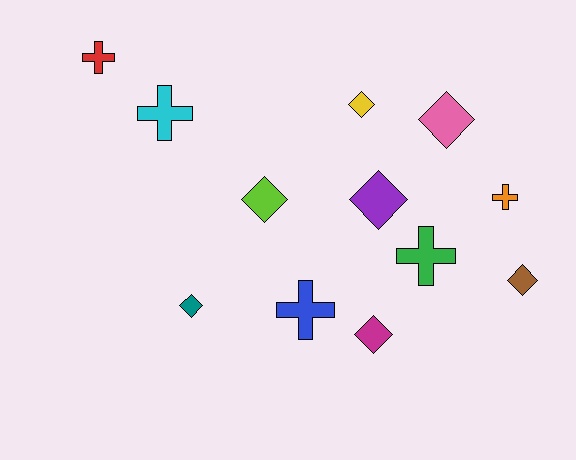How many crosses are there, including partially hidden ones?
There are 5 crosses.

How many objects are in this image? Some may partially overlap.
There are 12 objects.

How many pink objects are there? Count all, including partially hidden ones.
There is 1 pink object.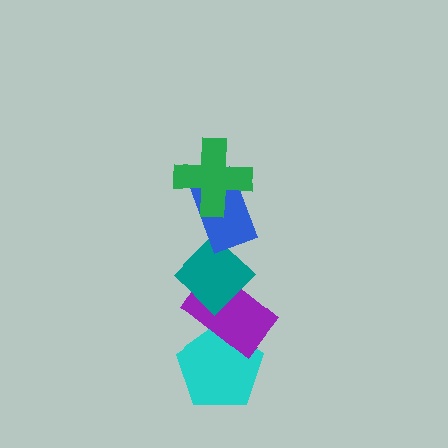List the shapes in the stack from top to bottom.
From top to bottom: the green cross, the blue rectangle, the teal diamond, the purple rectangle, the cyan pentagon.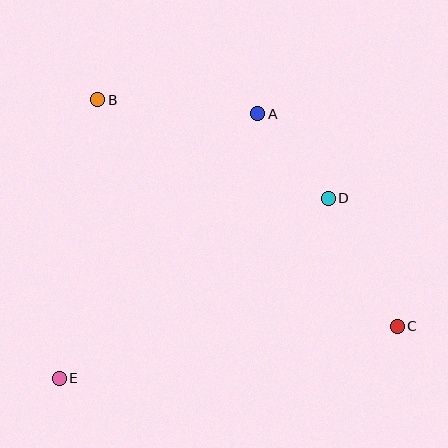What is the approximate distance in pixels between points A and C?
The distance between A and C is approximately 254 pixels.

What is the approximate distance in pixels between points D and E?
The distance between D and E is approximately 324 pixels.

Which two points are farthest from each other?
Points B and C are farthest from each other.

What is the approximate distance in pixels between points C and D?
The distance between C and D is approximately 146 pixels.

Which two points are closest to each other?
Points A and D are closest to each other.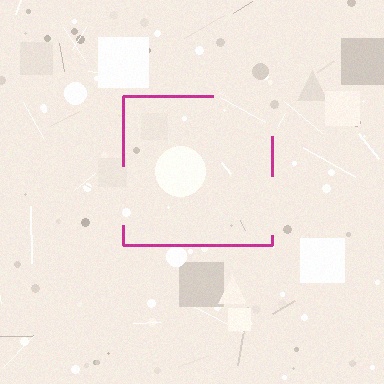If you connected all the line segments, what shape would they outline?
They would outline a square.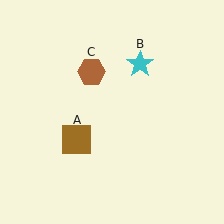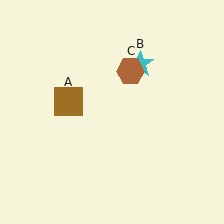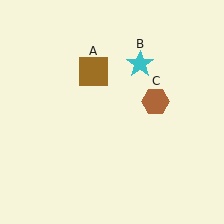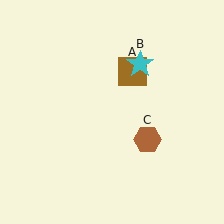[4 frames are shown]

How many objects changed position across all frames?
2 objects changed position: brown square (object A), brown hexagon (object C).